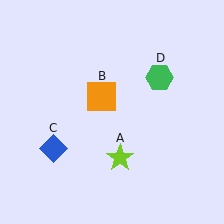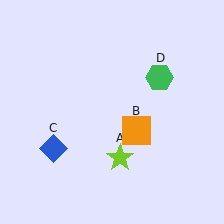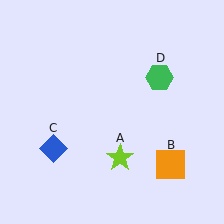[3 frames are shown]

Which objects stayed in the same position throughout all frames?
Lime star (object A) and blue diamond (object C) and green hexagon (object D) remained stationary.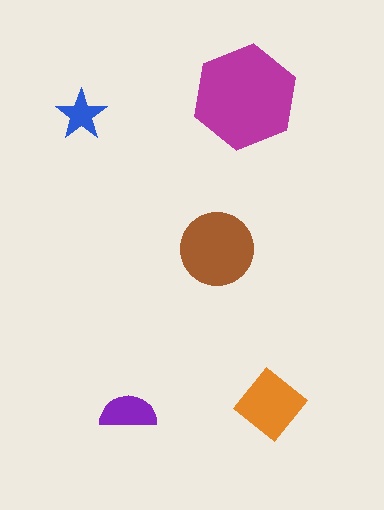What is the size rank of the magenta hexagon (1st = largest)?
1st.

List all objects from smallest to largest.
The blue star, the purple semicircle, the orange diamond, the brown circle, the magenta hexagon.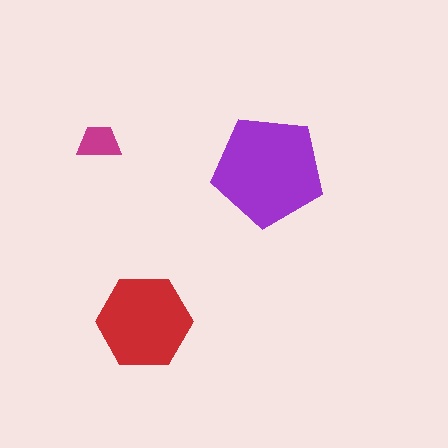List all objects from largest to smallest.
The purple pentagon, the red hexagon, the magenta trapezoid.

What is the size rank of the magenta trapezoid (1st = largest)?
3rd.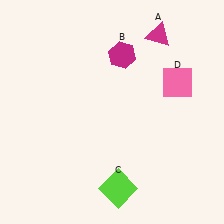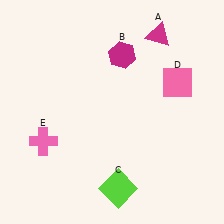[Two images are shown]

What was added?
A pink cross (E) was added in Image 2.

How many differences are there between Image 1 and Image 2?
There is 1 difference between the two images.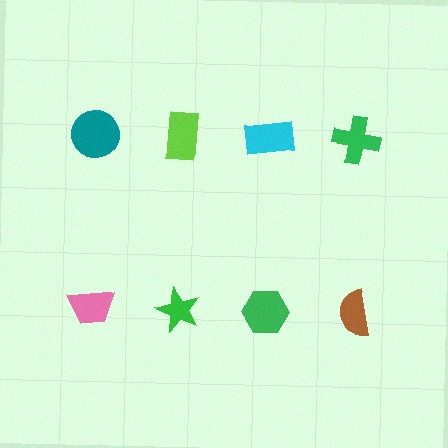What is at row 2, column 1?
A pink trapezoid.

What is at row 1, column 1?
A teal circle.